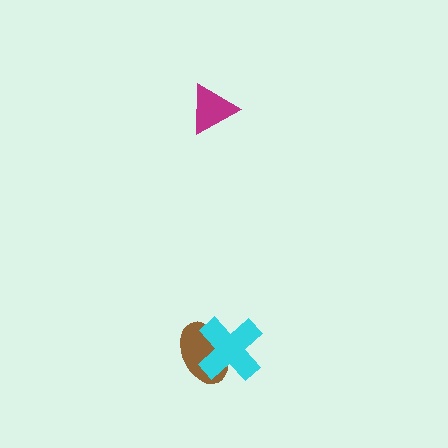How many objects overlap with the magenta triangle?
0 objects overlap with the magenta triangle.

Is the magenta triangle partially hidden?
No, no other shape covers it.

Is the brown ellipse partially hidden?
Yes, it is partially covered by another shape.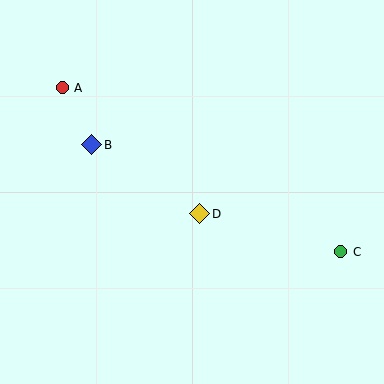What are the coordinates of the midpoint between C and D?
The midpoint between C and D is at (270, 233).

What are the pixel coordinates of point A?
Point A is at (62, 88).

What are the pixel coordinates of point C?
Point C is at (341, 252).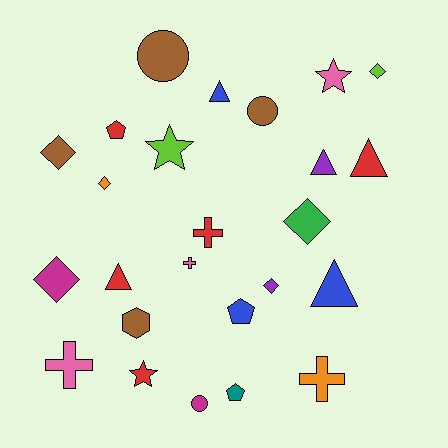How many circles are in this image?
There are 3 circles.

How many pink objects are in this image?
There are 3 pink objects.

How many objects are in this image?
There are 25 objects.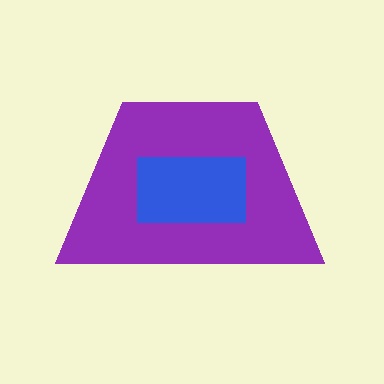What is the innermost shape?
The blue rectangle.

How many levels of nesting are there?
2.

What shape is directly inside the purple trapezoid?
The blue rectangle.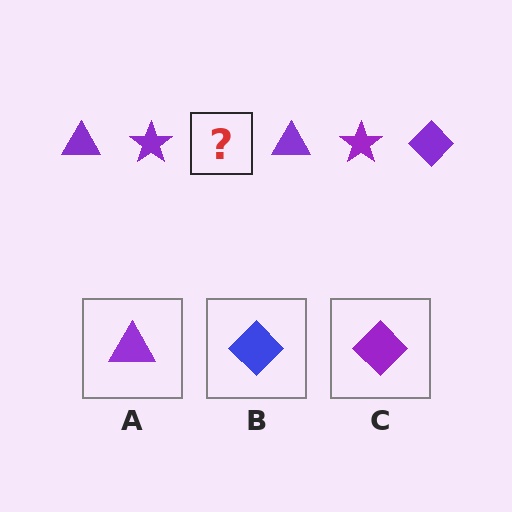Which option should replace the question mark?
Option C.